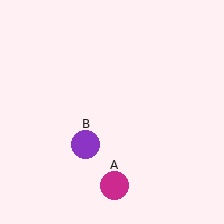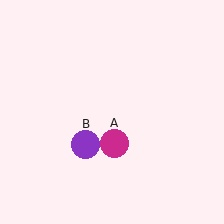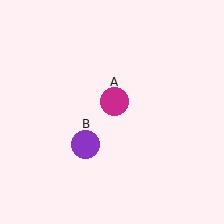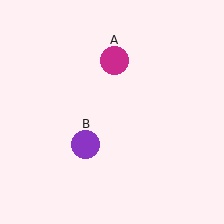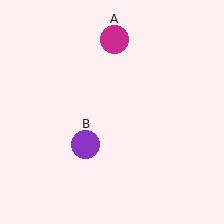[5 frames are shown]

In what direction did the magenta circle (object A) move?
The magenta circle (object A) moved up.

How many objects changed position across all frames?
1 object changed position: magenta circle (object A).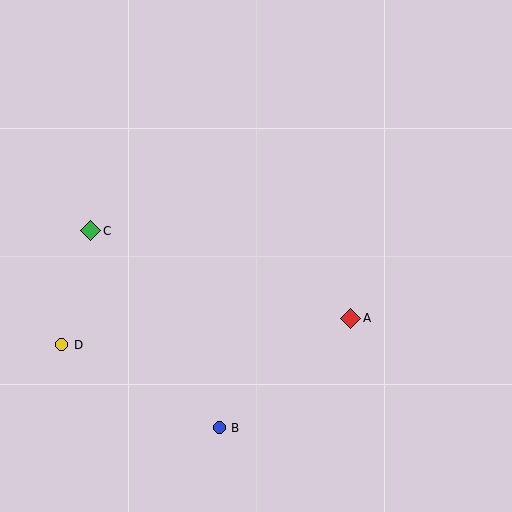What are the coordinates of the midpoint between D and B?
The midpoint between D and B is at (140, 386).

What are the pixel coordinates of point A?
Point A is at (351, 318).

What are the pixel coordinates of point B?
Point B is at (219, 428).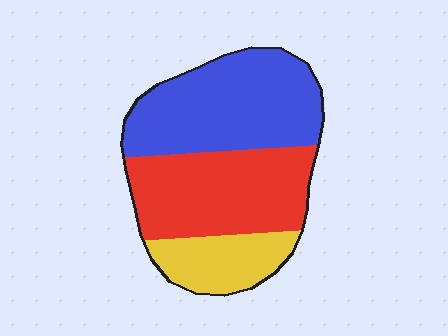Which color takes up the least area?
Yellow, at roughly 20%.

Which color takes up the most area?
Blue, at roughly 45%.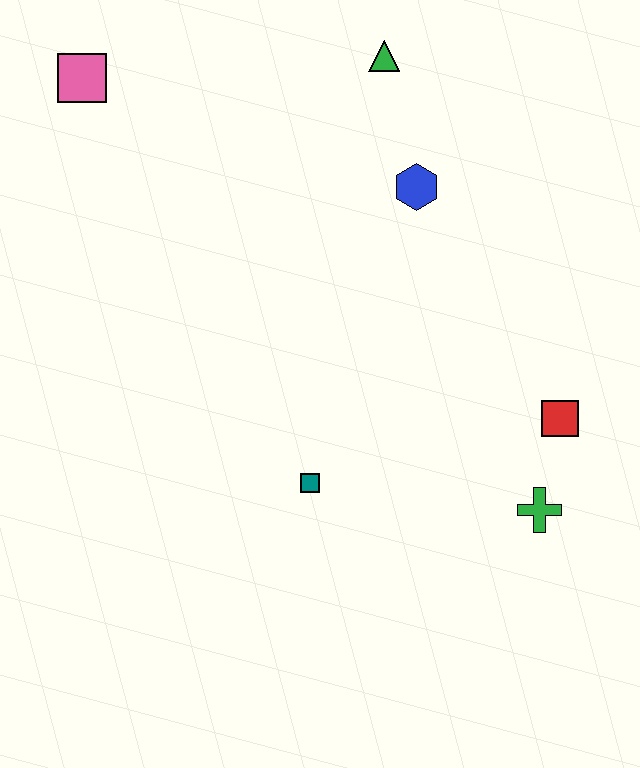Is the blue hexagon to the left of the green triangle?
No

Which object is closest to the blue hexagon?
The green triangle is closest to the blue hexagon.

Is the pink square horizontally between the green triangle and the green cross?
No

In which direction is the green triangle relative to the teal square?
The green triangle is above the teal square.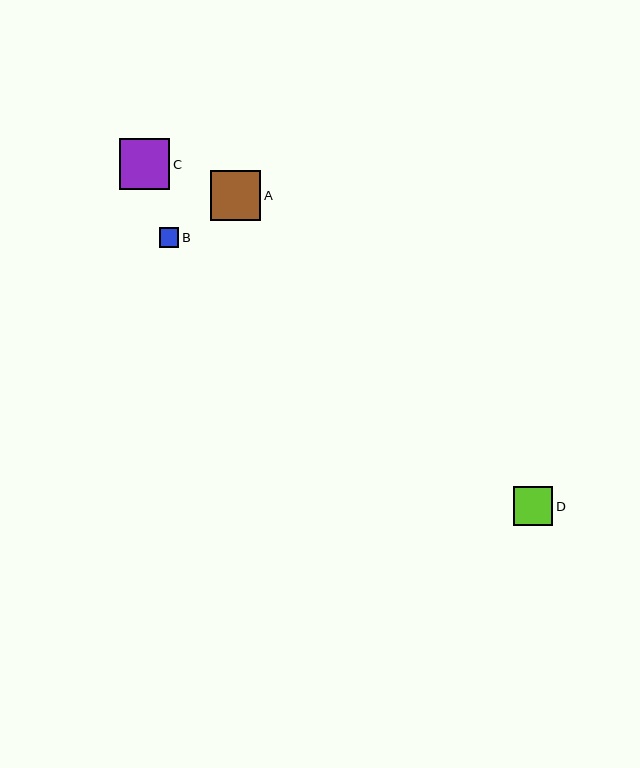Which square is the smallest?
Square B is the smallest with a size of approximately 20 pixels.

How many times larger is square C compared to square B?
Square C is approximately 2.6 times the size of square B.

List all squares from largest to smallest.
From largest to smallest: C, A, D, B.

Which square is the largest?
Square C is the largest with a size of approximately 50 pixels.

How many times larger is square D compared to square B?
Square D is approximately 2.0 times the size of square B.